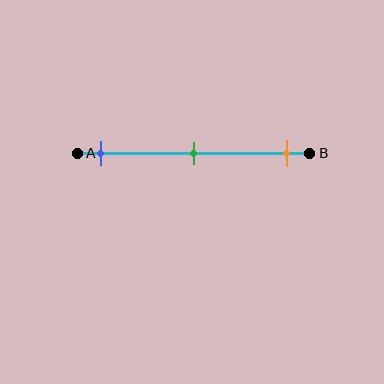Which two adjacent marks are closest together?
The blue and green marks are the closest adjacent pair.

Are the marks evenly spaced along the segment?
Yes, the marks are approximately evenly spaced.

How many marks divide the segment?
There are 3 marks dividing the segment.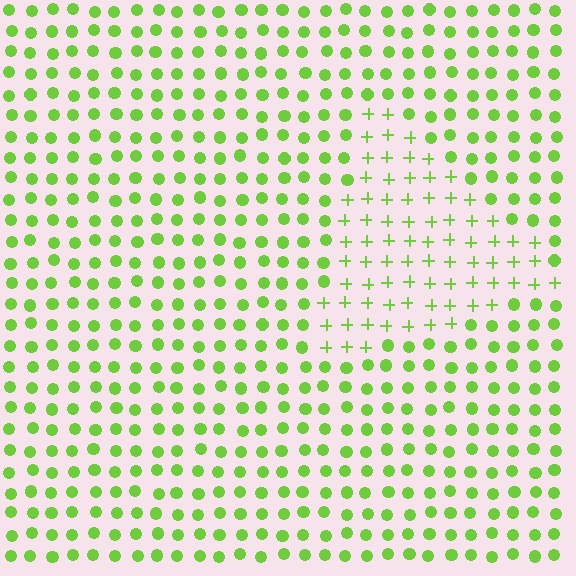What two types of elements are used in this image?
The image uses plus signs inside the triangle region and circles outside it.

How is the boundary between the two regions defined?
The boundary is defined by a change in element shape: plus signs inside vs. circles outside. All elements share the same color and spacing.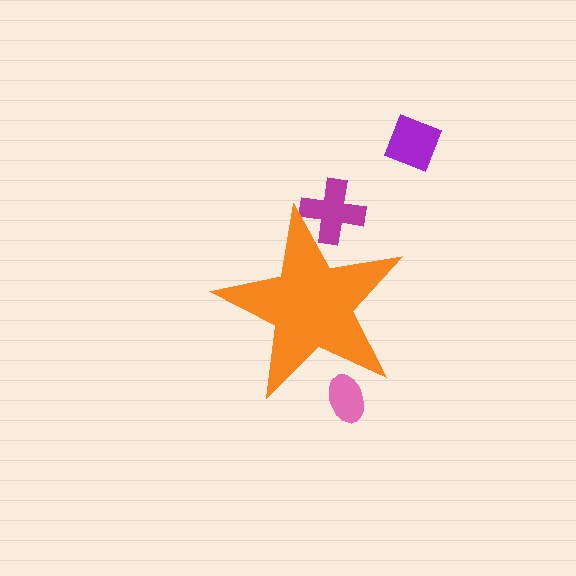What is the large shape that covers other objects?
An orange star.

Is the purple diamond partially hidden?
No, the purple diamond is fully visible.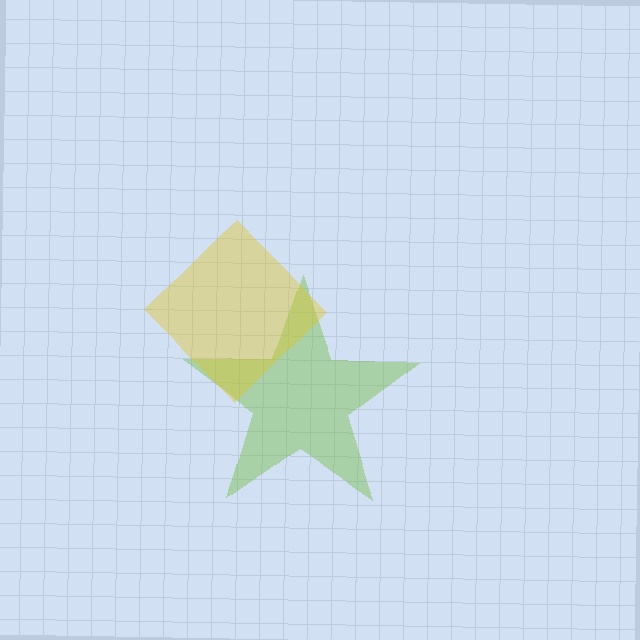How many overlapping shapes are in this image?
There are 2 overlapping shapes in the image.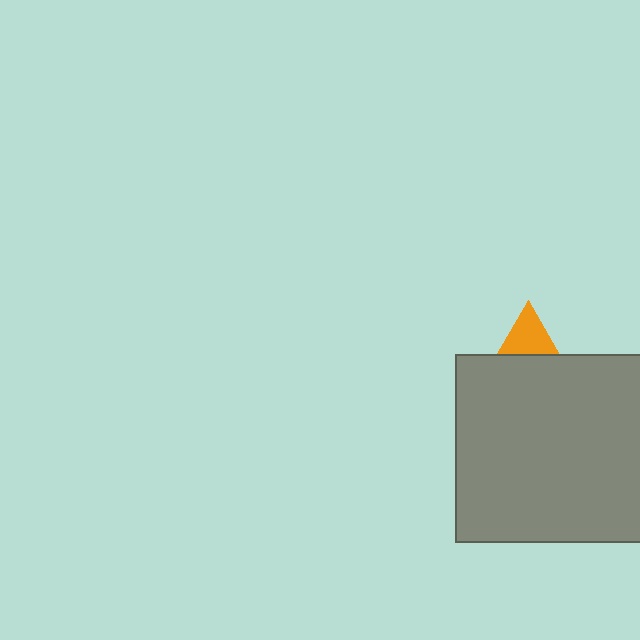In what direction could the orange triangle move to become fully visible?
The orange triangle could move up. That would shift it out from behind the gray rectangle entirely.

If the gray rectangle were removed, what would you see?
You would see the complete orange triangle.